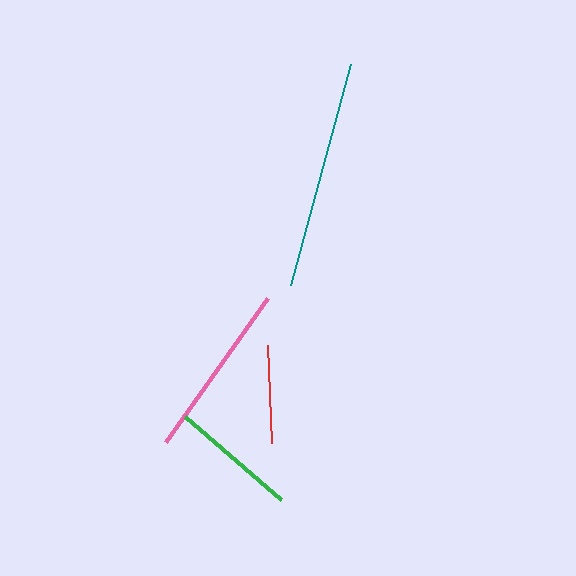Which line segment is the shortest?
The red line is the shortest at approximately 98 pixels.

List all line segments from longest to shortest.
From longest to shortest: teal, pink, green, red.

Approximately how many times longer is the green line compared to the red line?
The green line is approximately 1.3 times the length of the red line.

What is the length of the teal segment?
The teal segment is approximately 228 pixels long.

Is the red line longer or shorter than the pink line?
The pink line is longer than the red line.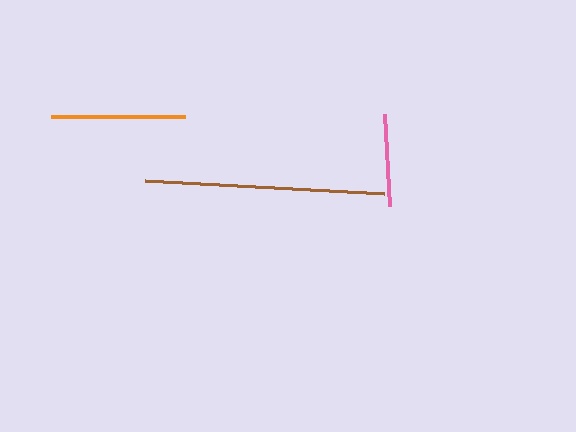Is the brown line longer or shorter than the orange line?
The brown line is longer than the orange line.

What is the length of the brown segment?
The brown segment is approximately 240 pixels long.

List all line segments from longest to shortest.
From longest to shortest: brown, orange, pink.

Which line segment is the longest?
The brown line is the longest at approximately 240 pixels.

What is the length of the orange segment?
The orange segment is approximately 135 pixels long.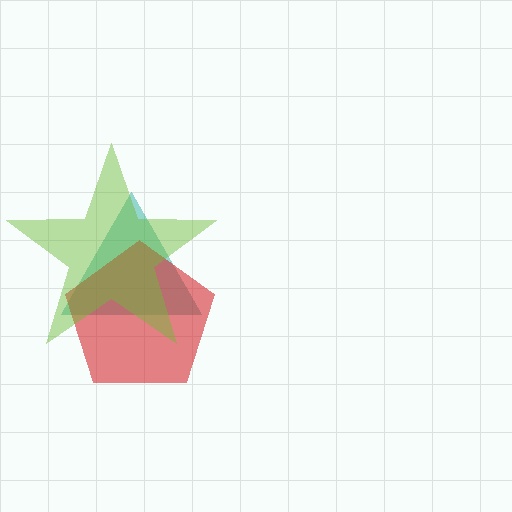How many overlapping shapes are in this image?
There are 3 overlapping shapes in the image.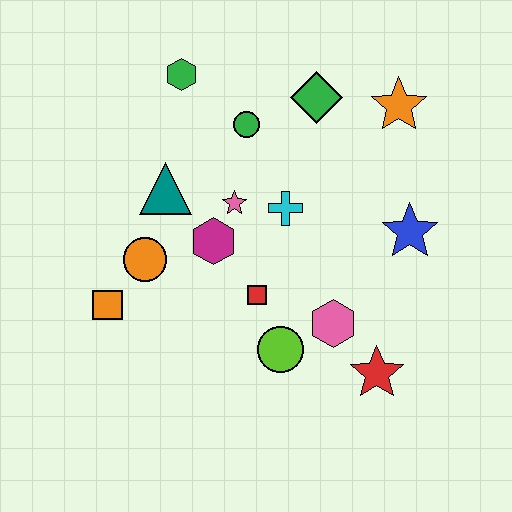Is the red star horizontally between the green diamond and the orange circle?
No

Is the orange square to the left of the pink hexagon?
Yes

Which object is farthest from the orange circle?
The orange star is farthest from the orange circle.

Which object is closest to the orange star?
The green diamond is closest to the orange star.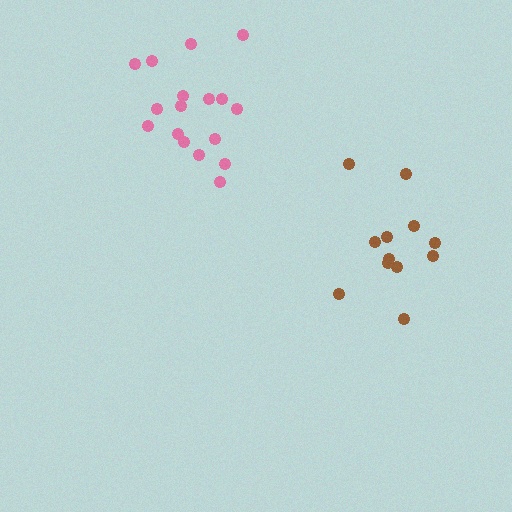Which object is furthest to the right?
The brown cluster is rightmost.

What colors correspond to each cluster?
The clusters are colored: pink, brown.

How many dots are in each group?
Group 1: 17 dots, Group 2: 12 dots (29 total).